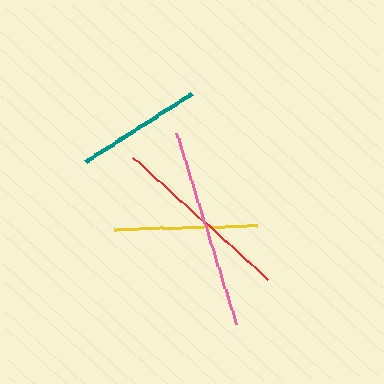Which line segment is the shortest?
The teal line is the shortest at approximately 125 pixels.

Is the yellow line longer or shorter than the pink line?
The pink line is longer than the yellow line.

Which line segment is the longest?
The pink line is the longest at approximately 201 pixels.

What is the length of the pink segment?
The pink segment is approximately 201 pixels long.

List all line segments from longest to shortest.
From longest to shortest: pink, red, yellow, teal.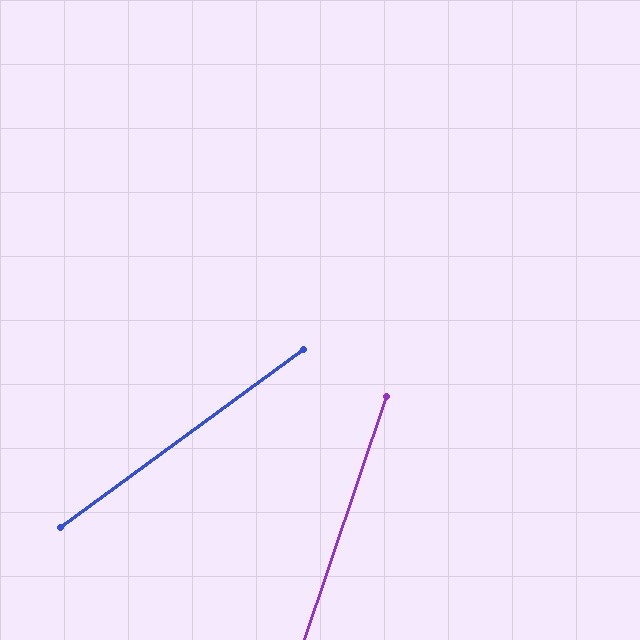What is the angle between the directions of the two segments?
Approximately 35 degrees.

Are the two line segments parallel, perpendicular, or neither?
Neither parallel nor perpendicular — they differ by about 35°.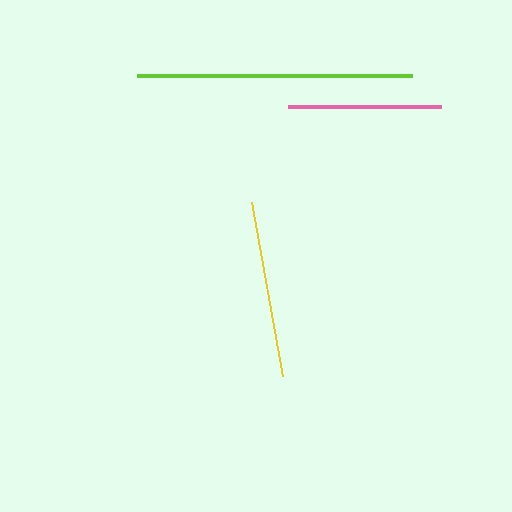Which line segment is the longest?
The lime line is the longest at approximately 275 pixels.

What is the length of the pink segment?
The pink segment is approximately 152 pixels long.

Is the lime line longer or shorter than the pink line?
The lime line is longer than the pink line.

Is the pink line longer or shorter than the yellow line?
The yellow line is longer than the pink line.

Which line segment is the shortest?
The pink line is the shortest at approximately 152 pixels.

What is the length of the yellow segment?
The yellow segment is approximately 177 pixels long.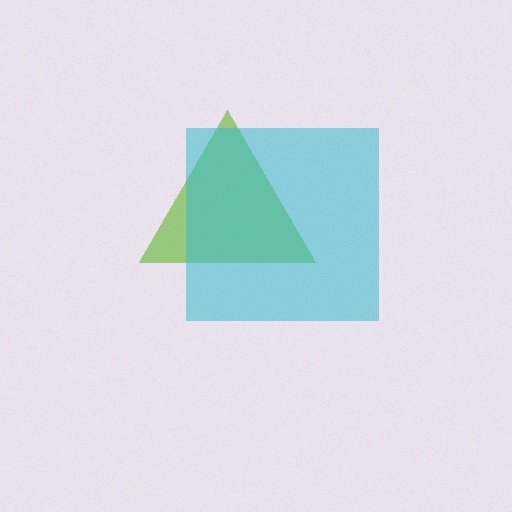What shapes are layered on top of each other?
The layered shapes are: a lime triangle, a cyan square.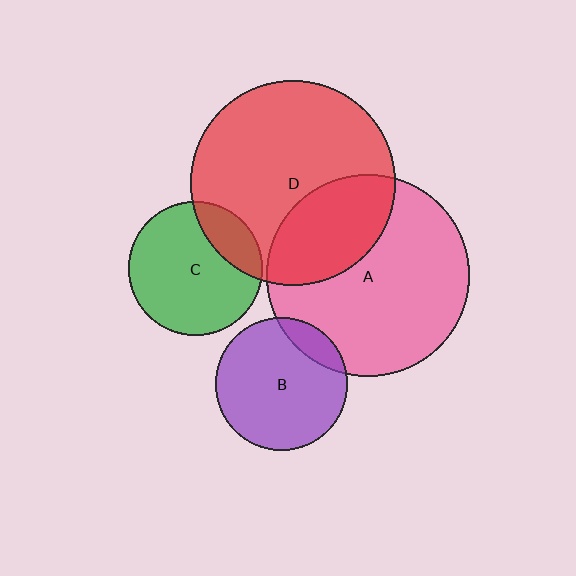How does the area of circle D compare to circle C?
Approximately 2.3 times.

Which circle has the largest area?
Circle D (red).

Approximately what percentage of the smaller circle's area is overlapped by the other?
Approximately 30%.